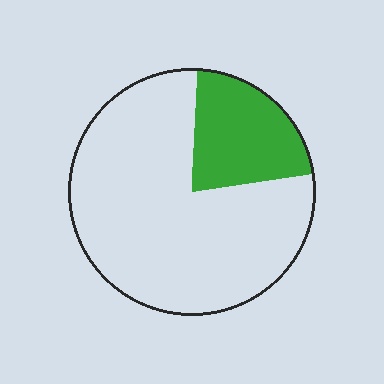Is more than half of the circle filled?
No.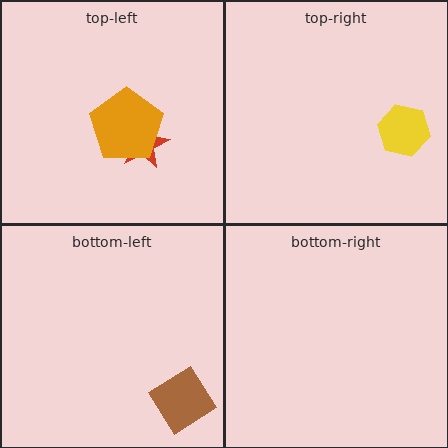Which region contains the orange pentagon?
The top-left region.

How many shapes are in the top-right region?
1.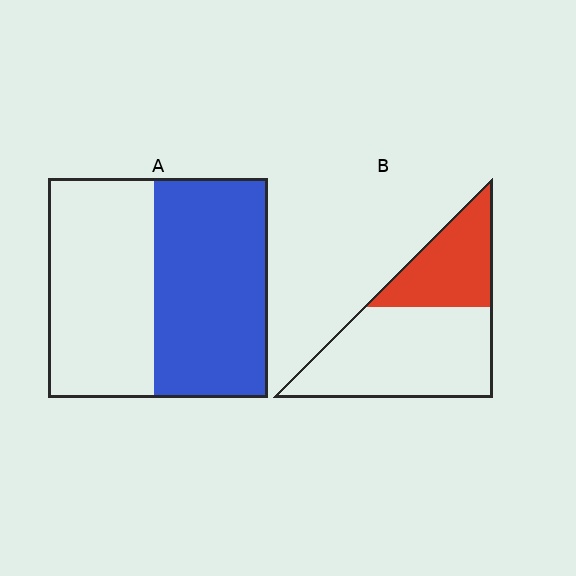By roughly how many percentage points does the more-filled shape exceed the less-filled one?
By roughly 15 percentage points (A over B).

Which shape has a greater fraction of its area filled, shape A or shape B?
Shape A.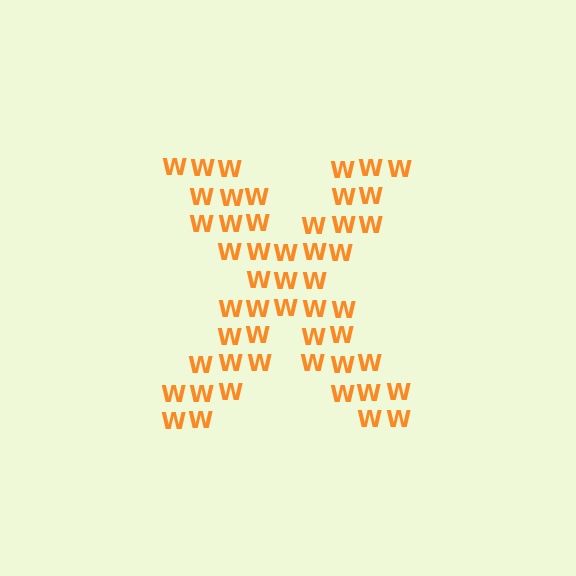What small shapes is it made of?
It is made of small letter W's.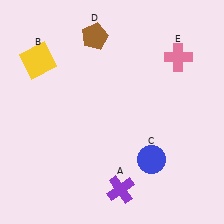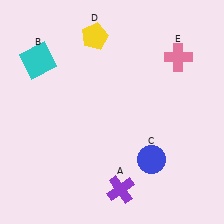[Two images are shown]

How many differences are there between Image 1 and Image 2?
There are 2 differences between the two images.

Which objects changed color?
B changed from yellow to cyan. D changed from brown to yellow.